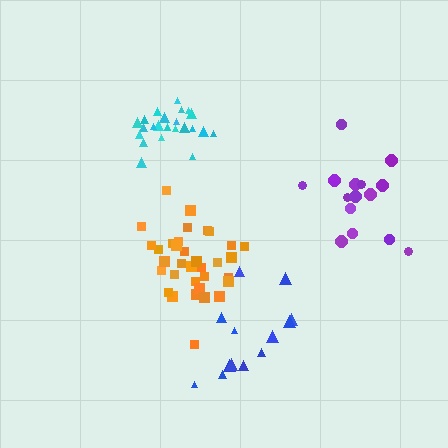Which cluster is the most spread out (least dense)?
Blue.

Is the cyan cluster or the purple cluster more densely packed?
Cyan.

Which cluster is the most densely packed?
Cyan.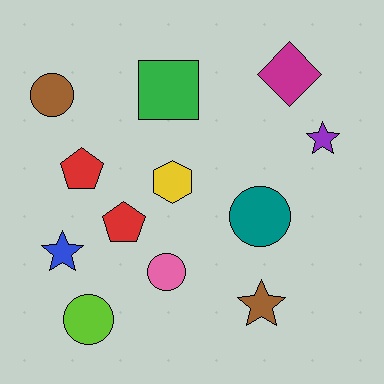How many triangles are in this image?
There are no triangles.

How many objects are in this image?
There are 12 objects.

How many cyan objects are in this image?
There are no cyan objects.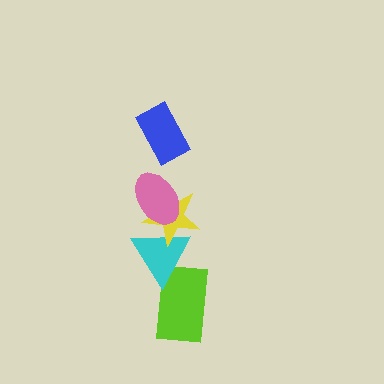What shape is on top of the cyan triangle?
The yellow star is on top of the cyan triangle.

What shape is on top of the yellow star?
The pink ellipse is on top of the yellow star.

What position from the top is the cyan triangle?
The cyan triangle is 4th from the top.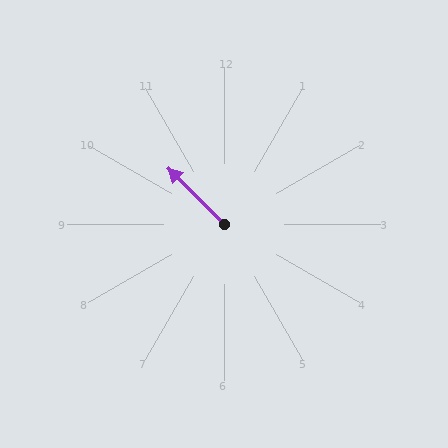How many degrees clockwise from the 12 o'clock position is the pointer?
Approximately 315 degrees.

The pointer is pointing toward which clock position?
Roughly 10 o'clock.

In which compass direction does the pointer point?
Northwest.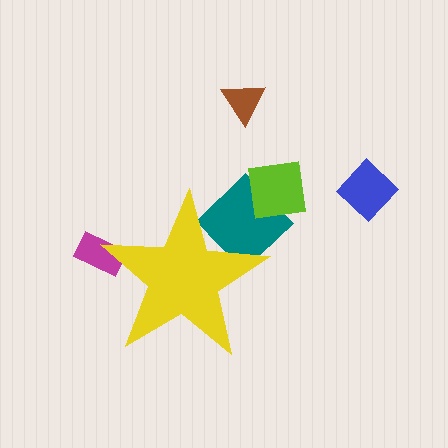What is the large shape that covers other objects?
A yellow star.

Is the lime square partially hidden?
No, the lime square is fully visible.